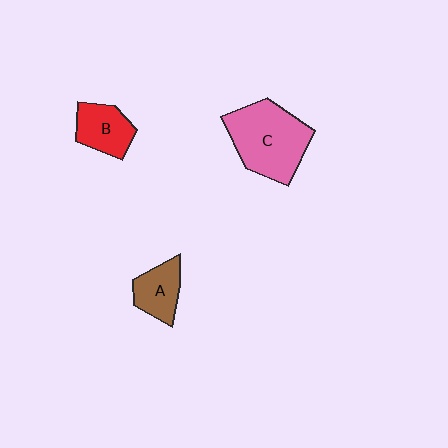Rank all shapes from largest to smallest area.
From largest to smallest: C (pink), B (red), A (brown).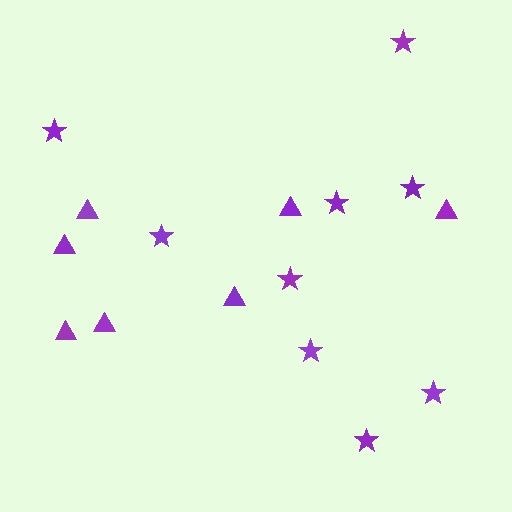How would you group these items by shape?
There are 2 groups: one group of stars (9) and one group of triangles (7).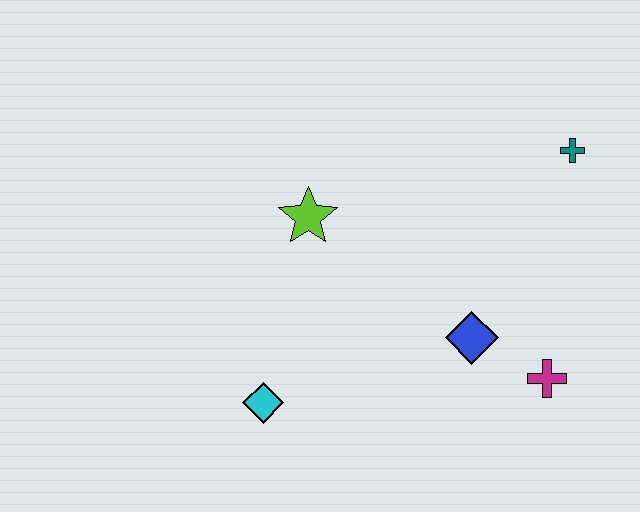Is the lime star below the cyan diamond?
No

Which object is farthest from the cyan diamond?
The teal cross is farthest from the cyan diamond.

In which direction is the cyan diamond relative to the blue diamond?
The cyan diamond is to the left of the blue diamond.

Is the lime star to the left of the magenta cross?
Yes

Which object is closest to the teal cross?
The blue diamond is closest to the teal cross.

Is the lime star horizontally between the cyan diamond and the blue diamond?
Yes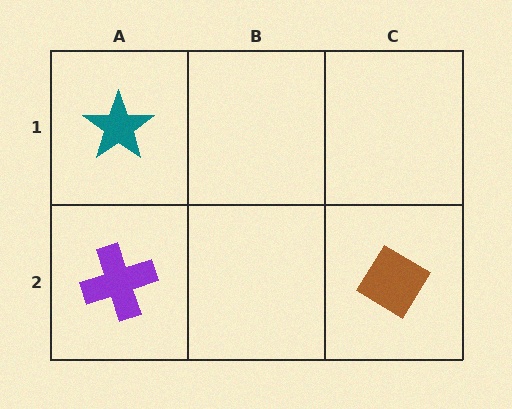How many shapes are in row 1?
1 shape.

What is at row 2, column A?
A purple cross.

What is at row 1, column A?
A teal star.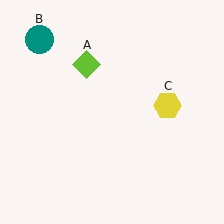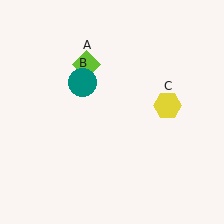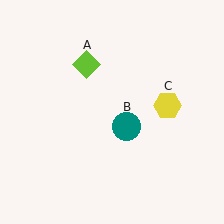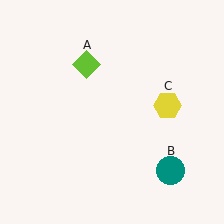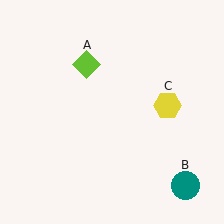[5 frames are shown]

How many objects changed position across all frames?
1 object changed position: teal circle (object B).